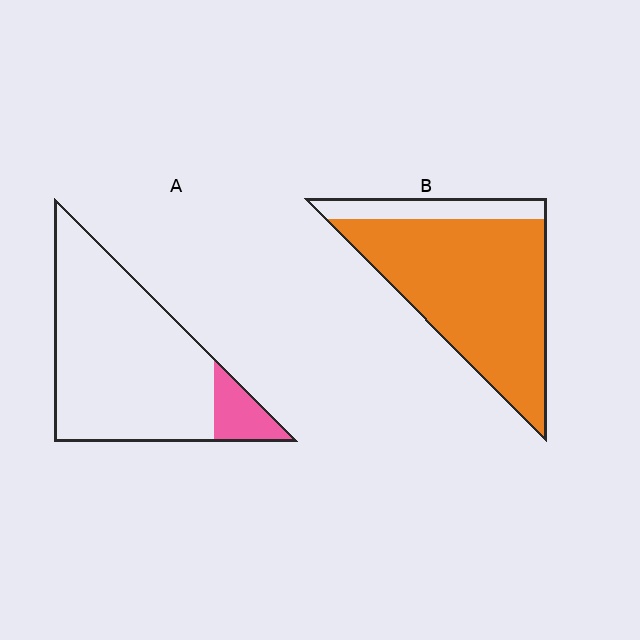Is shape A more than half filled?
No.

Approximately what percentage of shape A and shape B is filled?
A is approximately 10% and B is approximately 85%.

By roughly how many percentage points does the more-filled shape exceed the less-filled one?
By roughly 70 percentage points (B over A).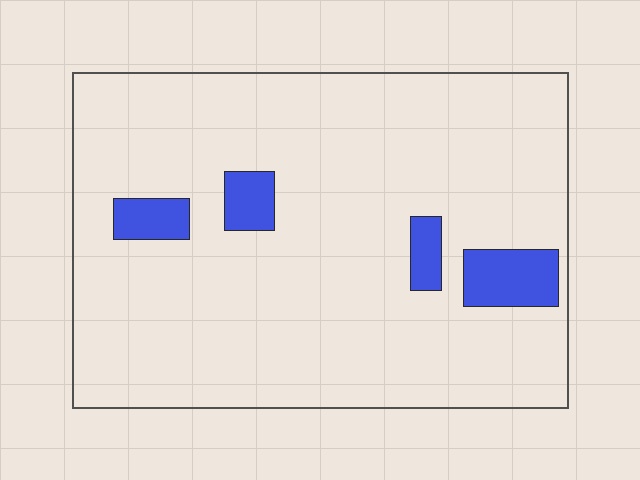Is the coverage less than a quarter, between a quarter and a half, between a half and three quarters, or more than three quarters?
Less than a quarter.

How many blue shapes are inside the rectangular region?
4.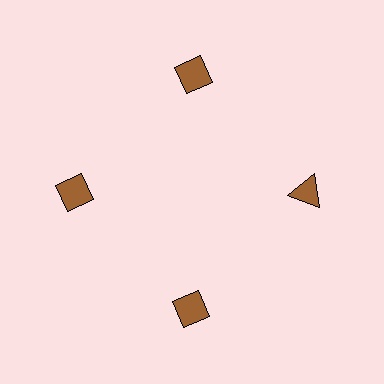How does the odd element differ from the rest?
It has a different shape: triangle instead of diamond.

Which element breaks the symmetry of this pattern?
The brown triangle at roughly the 3 o'clock position breaks the symmetry. All other shapes are brown diamonds.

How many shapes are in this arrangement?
There are 4 shapes arranged in a ring pattern.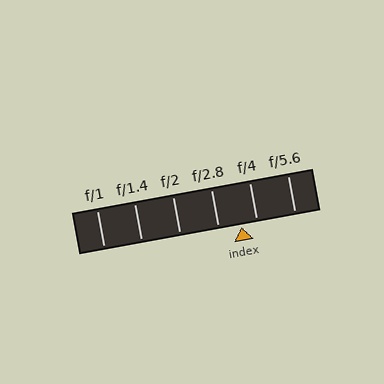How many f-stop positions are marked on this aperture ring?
There are 6 f-stop positions marked.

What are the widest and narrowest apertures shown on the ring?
The widest aperture shown is f/1 and the narrowest is f/5.6.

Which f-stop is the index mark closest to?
The index mark is closest to f/4.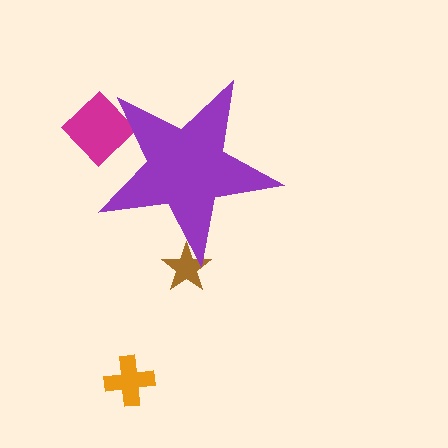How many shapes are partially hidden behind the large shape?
2 shapes are partially hidden.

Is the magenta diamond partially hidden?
Yes, the magenta diamond is partially hidden behind the purple star.